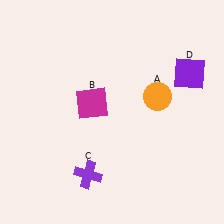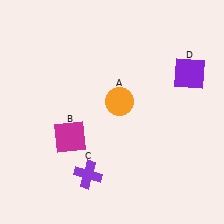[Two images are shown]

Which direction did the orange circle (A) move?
The orange circle (A) moved left.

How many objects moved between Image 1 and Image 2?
2 objects moved between the two images.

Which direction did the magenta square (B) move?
The magenta square (B) moved down.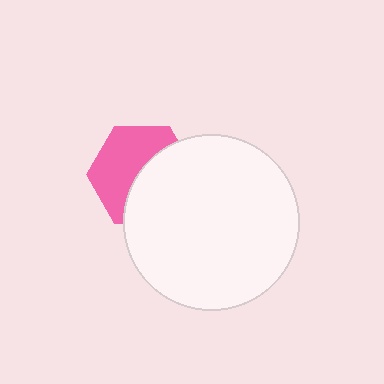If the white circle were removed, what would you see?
You would see the complete pink hexagon.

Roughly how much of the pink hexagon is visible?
About half of it is visible (roughly 52%).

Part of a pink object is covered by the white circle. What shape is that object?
It is a hexagon.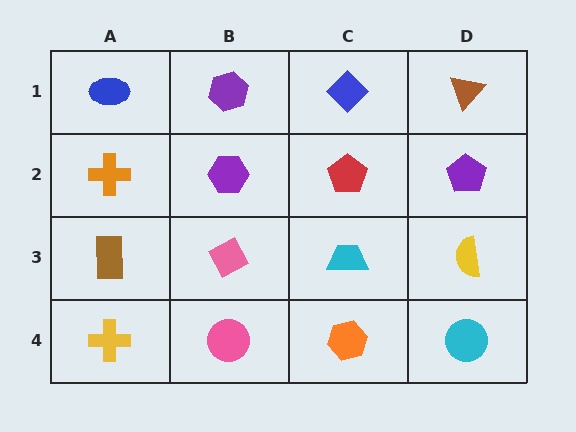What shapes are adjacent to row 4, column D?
A yellow semicircle (row 3, column D), an orange hexagon (row 4, column C).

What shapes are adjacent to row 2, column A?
A blue ellipse (row 1, column A), a brown rectangle (row 3, column A), a purple hexagon (row 2, column B).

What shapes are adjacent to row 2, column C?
A blue diamond (row 1, column C), a cyan trapezoid (row 3, column C), a purple hexagon (row 2, column B), a purple pentagon (row 2, column D).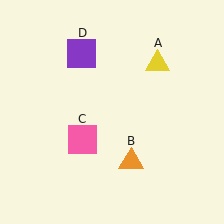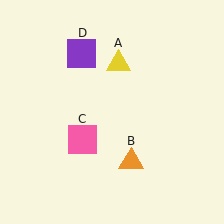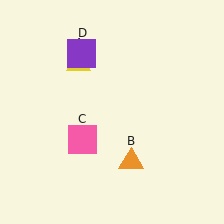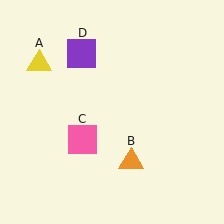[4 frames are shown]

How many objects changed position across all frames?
1 object changed position: yellow triangle (object A).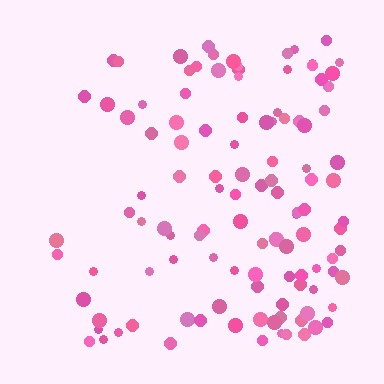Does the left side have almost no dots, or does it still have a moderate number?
Still a moderate number, just noticeably fewer than the right.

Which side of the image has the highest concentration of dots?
The right.